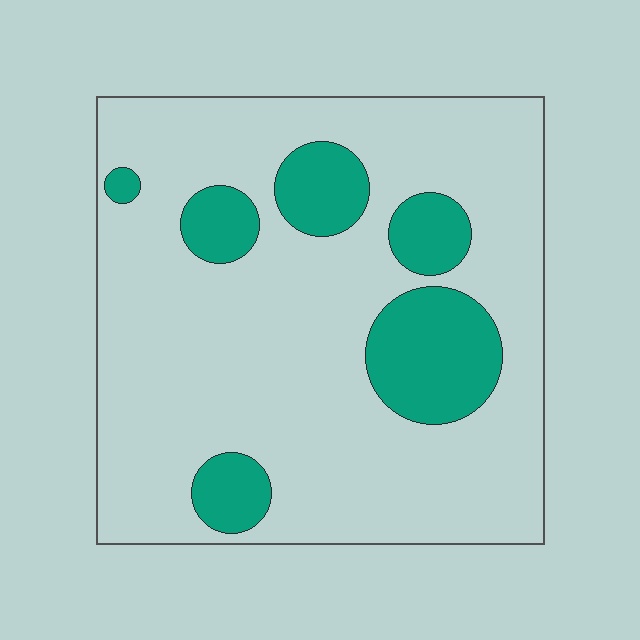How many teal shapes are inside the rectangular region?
6.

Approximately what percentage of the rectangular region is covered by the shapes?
Approximately 20%.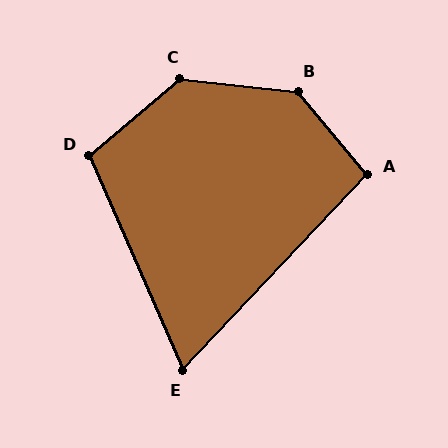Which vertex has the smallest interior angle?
E, at approximately 67 degrees.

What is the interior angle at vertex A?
Approximately 97 degrees (obtuse).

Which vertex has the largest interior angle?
B, at approximately 136 degrees.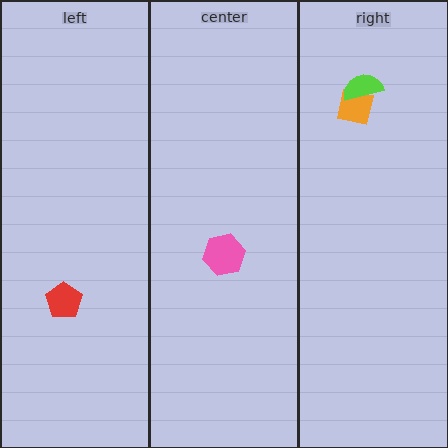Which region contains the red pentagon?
The left region.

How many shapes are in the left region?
1.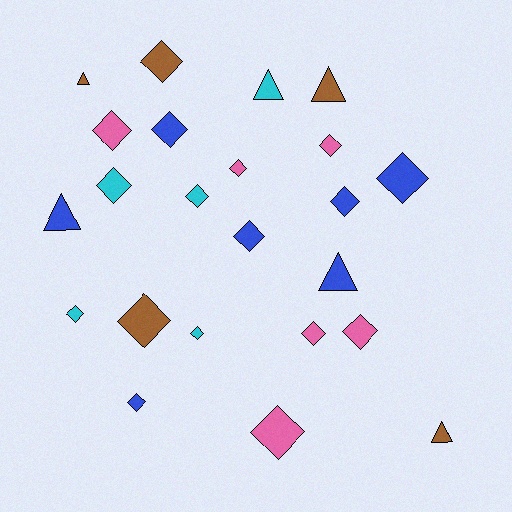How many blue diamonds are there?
There are 5 blue diamonds.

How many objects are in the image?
There are 23 objects.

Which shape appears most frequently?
Diamond, with 17 objects.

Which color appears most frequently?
Blue, with 7 objects.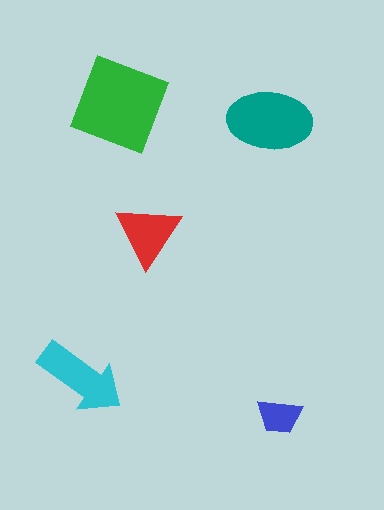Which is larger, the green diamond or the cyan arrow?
The green diamond.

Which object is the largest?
The green diamond.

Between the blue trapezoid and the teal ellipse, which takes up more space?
The teal ellipse.